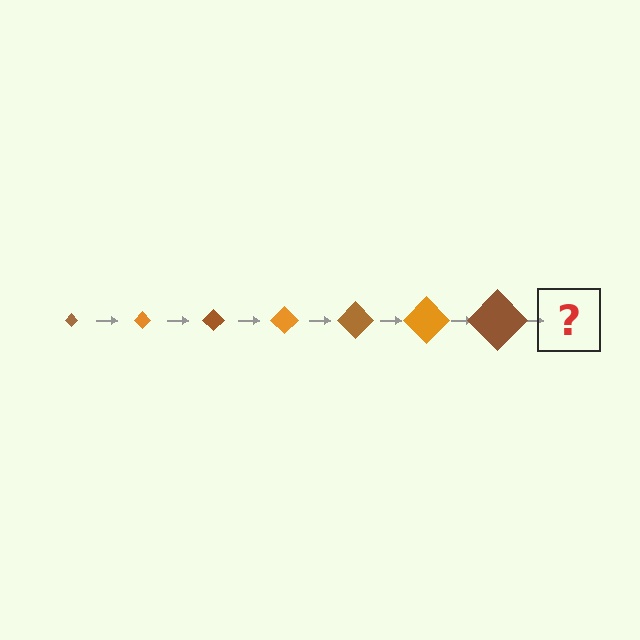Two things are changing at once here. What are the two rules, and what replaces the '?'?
The two rules are that the diamond grows larger each step and the color cycles through brown and orange. The '?' should be an orange diamond, larger than the previous one.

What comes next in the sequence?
The next element should be an orange diamond, larger than the previous one.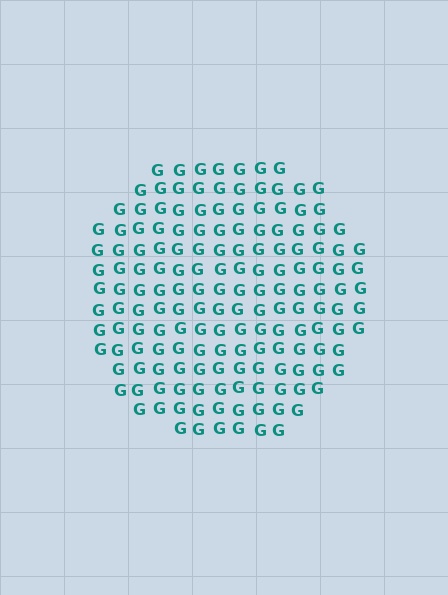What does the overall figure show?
The overall figure shows a circle.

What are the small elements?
The small elements are letter G's.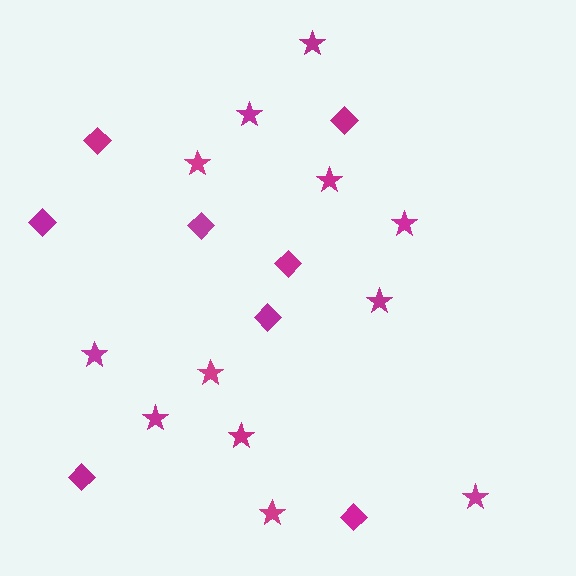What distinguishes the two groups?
There are 2 groups: one group of stars (12) and one group of diamonds (8).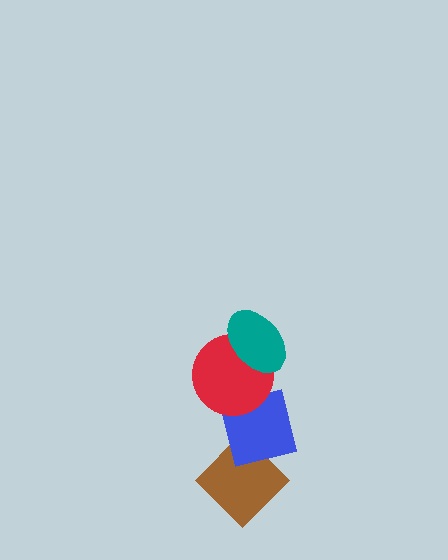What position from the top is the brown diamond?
The brown diamond is 4th from the top.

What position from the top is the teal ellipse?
The teal ellipse is 1st from the top.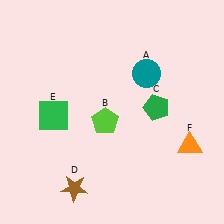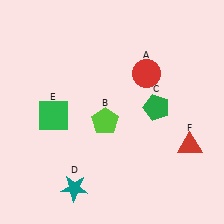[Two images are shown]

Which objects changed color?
A changed from teal to red. D changed from brown to teal. F changed from orange to red.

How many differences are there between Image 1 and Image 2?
There are 3 differences between the two images.